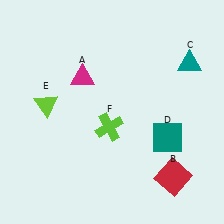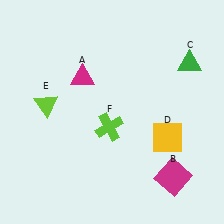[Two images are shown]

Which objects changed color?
B changed from red to magenta. C changed from teal to green. D changed from teal to yellow.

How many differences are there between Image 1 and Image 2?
There are 3 differences between the two images.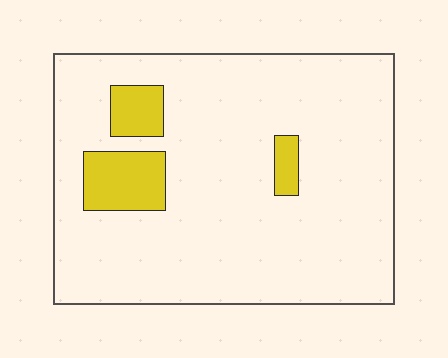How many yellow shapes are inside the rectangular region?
3.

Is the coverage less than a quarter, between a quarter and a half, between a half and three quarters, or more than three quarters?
Less than a quarter.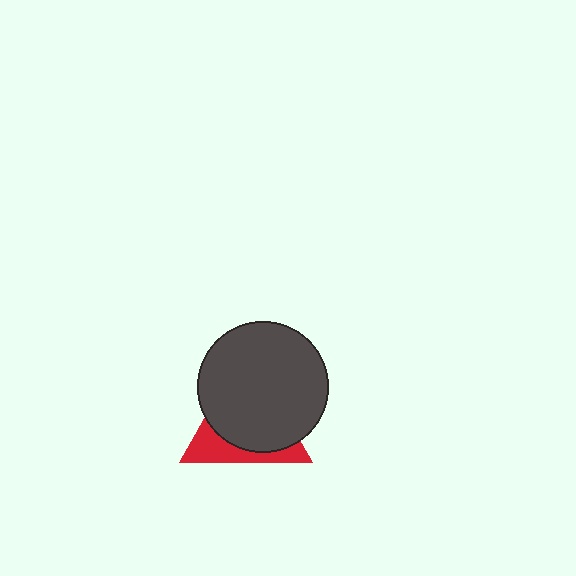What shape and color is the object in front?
The object in front is a dark gray circle.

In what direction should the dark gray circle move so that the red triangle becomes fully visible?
The dark gray circle should move toward the upper-right. That is the shortest direction to clear the overlap and leave the red triangle fully visible.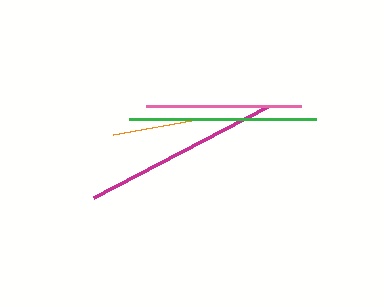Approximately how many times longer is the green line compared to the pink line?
The green line is approximately 1.2 times the length of the pink line.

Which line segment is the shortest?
The orange line is the shortest at approximately 90 pixels.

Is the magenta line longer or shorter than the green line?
The magenta line is longer than the green line.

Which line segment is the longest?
The magenta line is the longest at approximately 197 pixels.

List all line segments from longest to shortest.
From longest to shortest: magenta, green, pink, orange.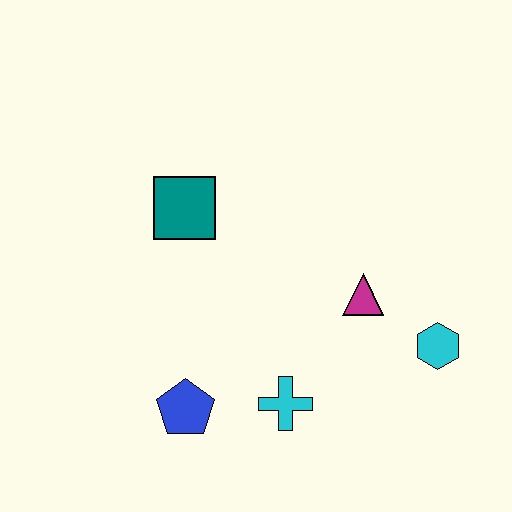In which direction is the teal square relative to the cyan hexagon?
The teal square is to the left of the cyan hexagon.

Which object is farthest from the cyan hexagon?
The teal square is farthest from the cyan hexagon.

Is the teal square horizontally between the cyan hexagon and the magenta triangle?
No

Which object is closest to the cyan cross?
The blue pentagon is closest to the cyan cross.